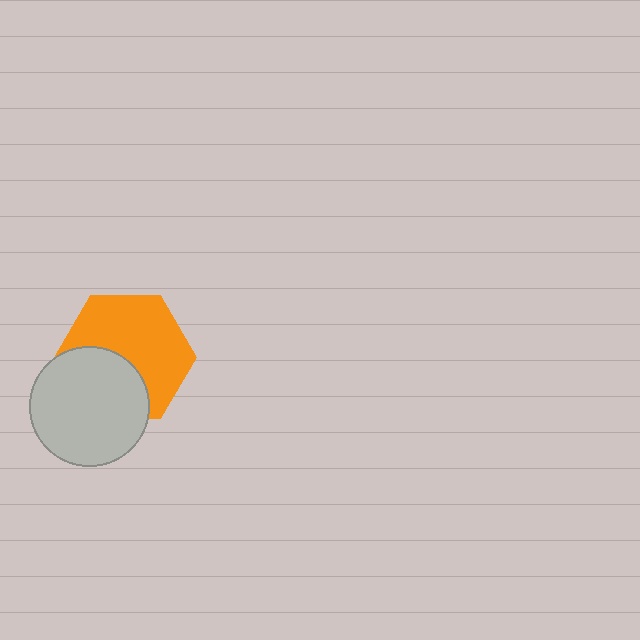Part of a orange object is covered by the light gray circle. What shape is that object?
It is a hexagon.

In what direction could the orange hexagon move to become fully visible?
The orange hexagon could move up. That would shift it out from behind the light gray circle entirely.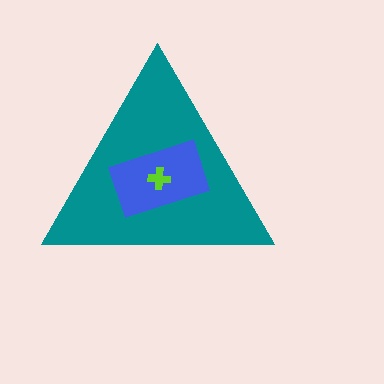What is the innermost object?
The lime cross.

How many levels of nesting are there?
3.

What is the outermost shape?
The teal triangle.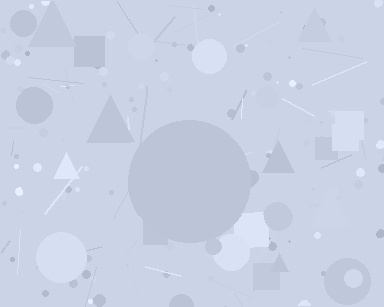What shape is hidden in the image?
A circle is hidden in the image.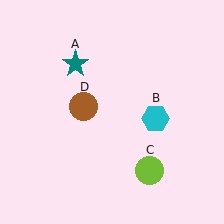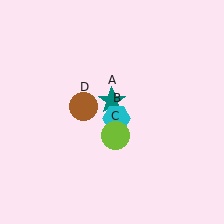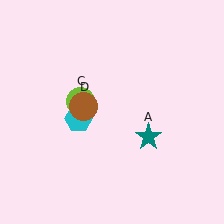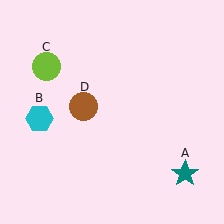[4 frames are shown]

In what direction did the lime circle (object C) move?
The lime circle (object C) moved up and to the left.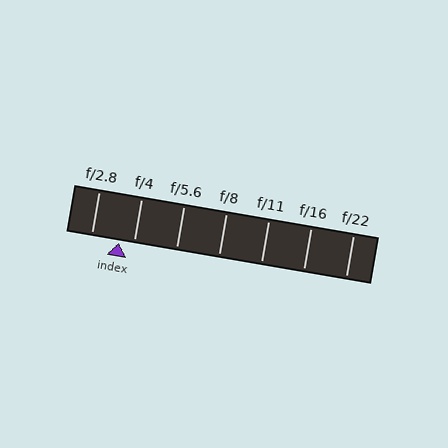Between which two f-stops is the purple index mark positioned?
The index mark is between f/2.8 and f/4.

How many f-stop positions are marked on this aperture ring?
There are 7 f-stop positions marked.